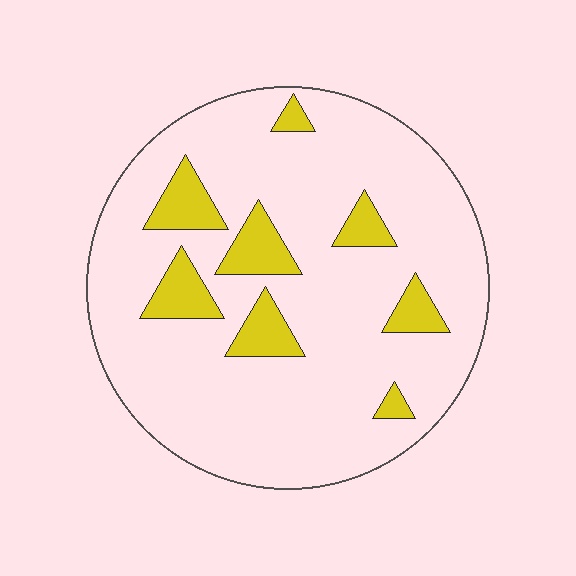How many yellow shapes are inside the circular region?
8.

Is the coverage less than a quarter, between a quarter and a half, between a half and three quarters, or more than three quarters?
Less than a quarter.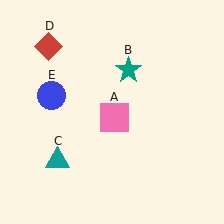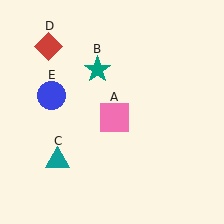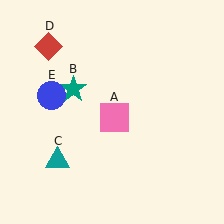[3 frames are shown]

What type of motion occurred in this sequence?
The teal star (object B) rotated counterclockwise around the center of the scene.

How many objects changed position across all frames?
1 object changed position: teal star (object B).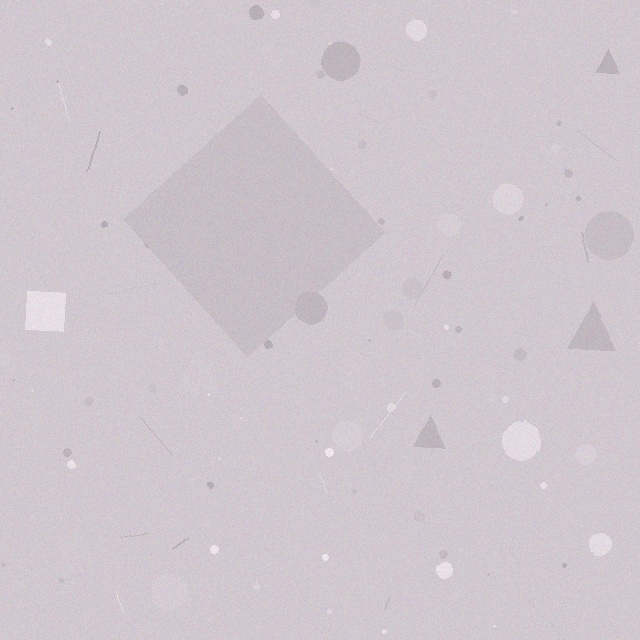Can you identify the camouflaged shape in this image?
The camouflaged shape is a diamond.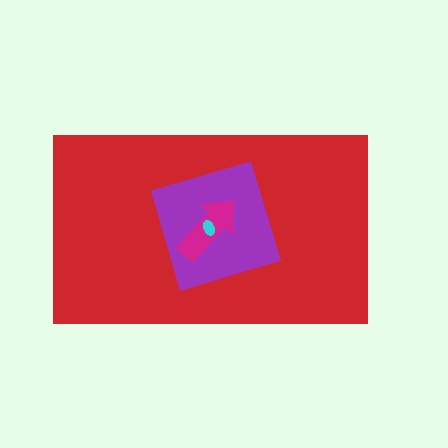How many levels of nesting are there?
4.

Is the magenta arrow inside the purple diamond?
Yes.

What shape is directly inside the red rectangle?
The purple diamond.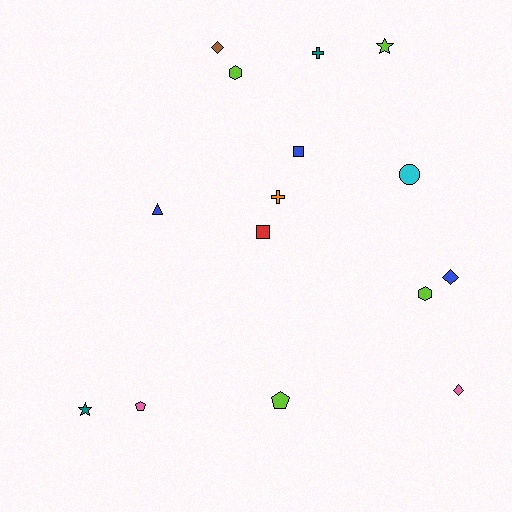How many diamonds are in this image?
There are 3 diamonds.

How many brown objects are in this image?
There is 1 brown object.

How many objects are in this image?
There are 15 objects.